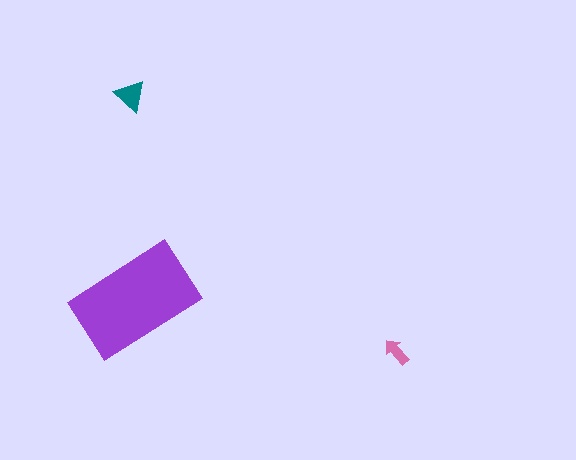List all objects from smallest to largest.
The pink arrow, the teal triangle, the purple rectangle.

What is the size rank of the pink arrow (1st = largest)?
3rd.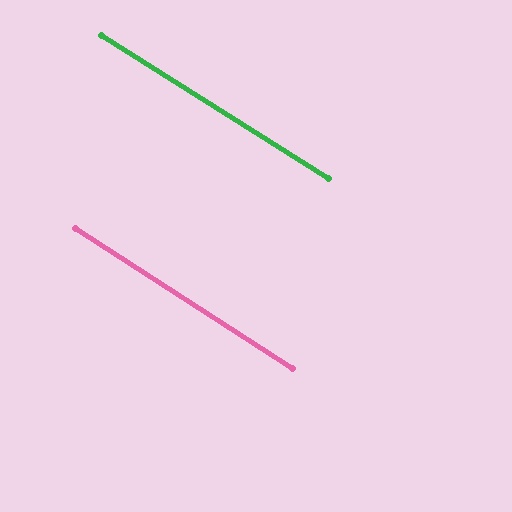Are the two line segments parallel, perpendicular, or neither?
Parallel — their directions differ by only 0.6°.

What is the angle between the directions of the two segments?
Approximately 1 degree.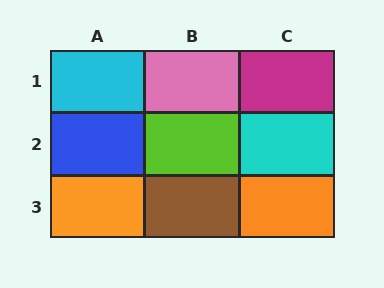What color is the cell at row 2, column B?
Lime.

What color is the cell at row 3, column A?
Orange.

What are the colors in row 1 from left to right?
Cyan, pink, magenta.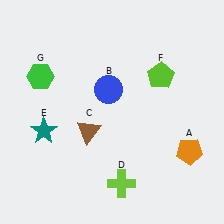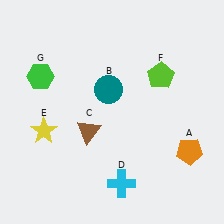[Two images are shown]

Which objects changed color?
B changed from blue to teal. D changed from lime to cyan. E changed from teal to yellow.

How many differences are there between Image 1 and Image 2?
There are 3 differences between the two images.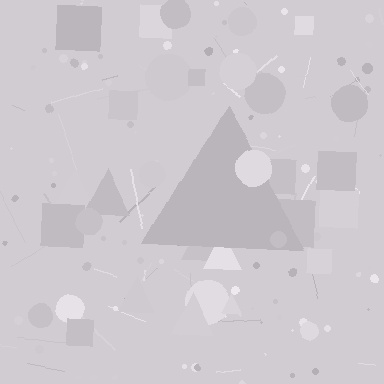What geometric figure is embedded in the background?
A triangle is embedded in the background.